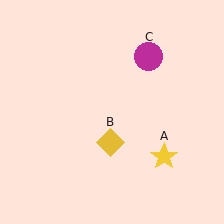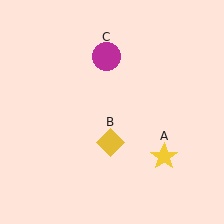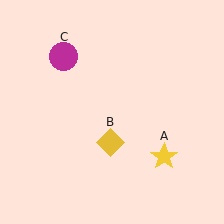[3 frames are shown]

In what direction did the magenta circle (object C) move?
The magenta circle (object C) moved left.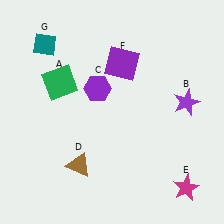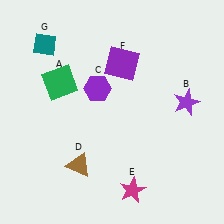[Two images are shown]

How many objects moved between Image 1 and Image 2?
1 object moved between the two images.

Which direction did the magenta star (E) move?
The magenta star (E) moved left.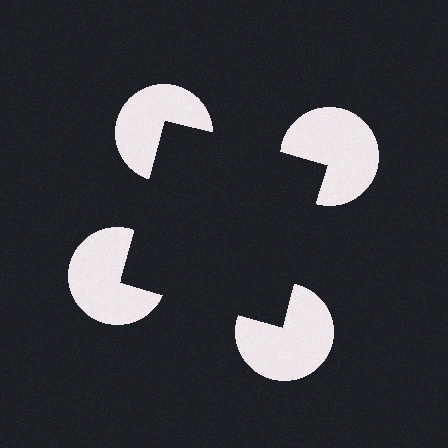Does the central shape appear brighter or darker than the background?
It typically appears slightly darker than the background, even though no actual brightness change is drawn.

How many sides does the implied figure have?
4 sides.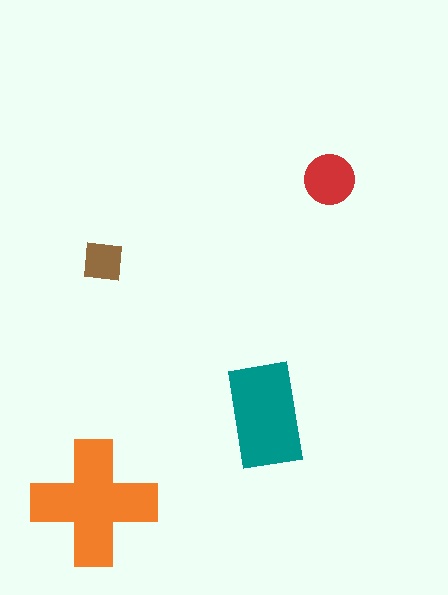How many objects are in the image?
There are 4 objects in the image.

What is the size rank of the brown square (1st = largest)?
4th.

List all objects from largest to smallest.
The orange cross, the teal rectangle, the red circle, the brown square.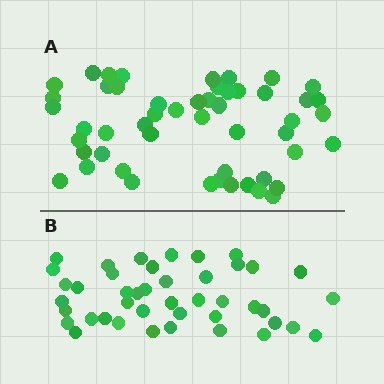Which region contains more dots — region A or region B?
Region A (the top region) has more dots.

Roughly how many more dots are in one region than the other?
Region A has roughly 8 or so more dots than region B.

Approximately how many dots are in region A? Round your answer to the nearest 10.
About 50 dots. (The exact count is 51, which rounds to 50.)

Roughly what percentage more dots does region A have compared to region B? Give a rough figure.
About 20% more.